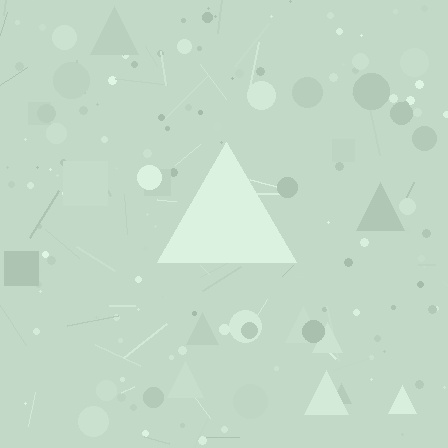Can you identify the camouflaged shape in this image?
The camouflaged shape is a triangle.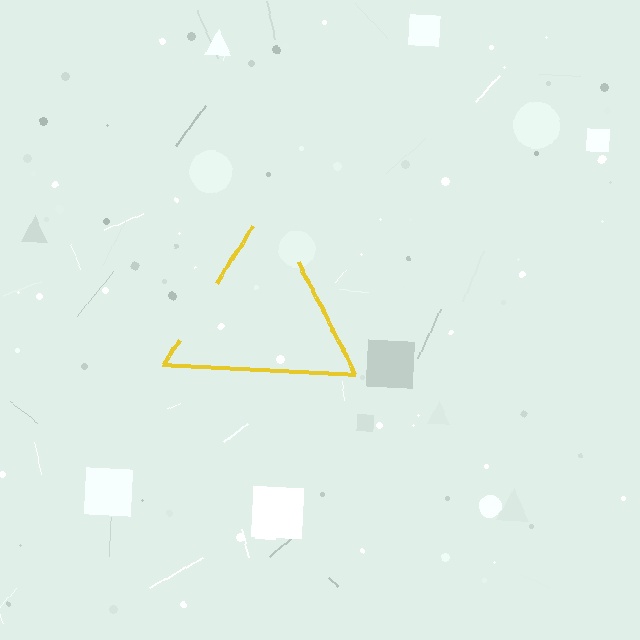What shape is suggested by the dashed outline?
The dashed outline suggests a triangle.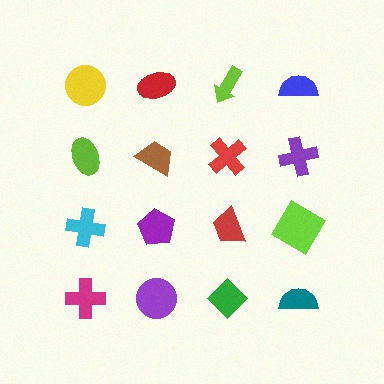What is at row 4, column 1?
A magenta cross.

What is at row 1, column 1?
A yellow circle.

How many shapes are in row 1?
4 shapes.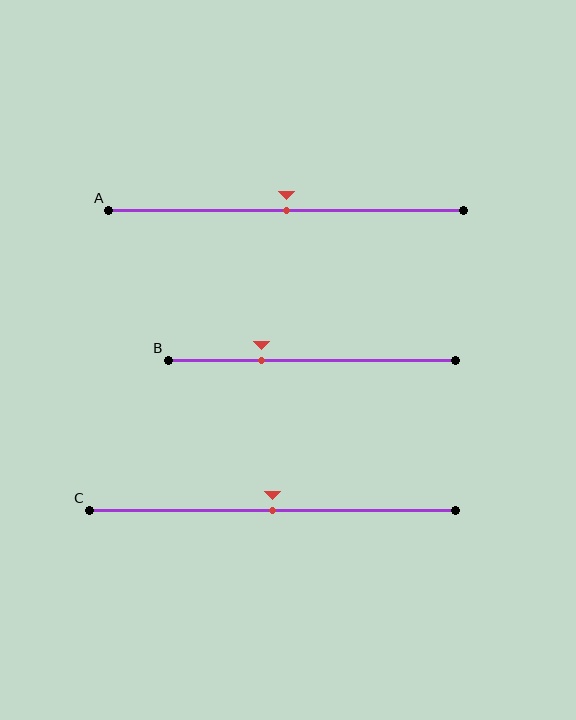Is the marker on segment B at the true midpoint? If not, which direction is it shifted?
No, the marker on segment B is shifted to the left by about 18% of the segment length.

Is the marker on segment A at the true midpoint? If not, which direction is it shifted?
Yes, the marker on segment A is at the true midpoint.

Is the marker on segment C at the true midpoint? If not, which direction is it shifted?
Yes, the marker on segment C is at the true midpoint.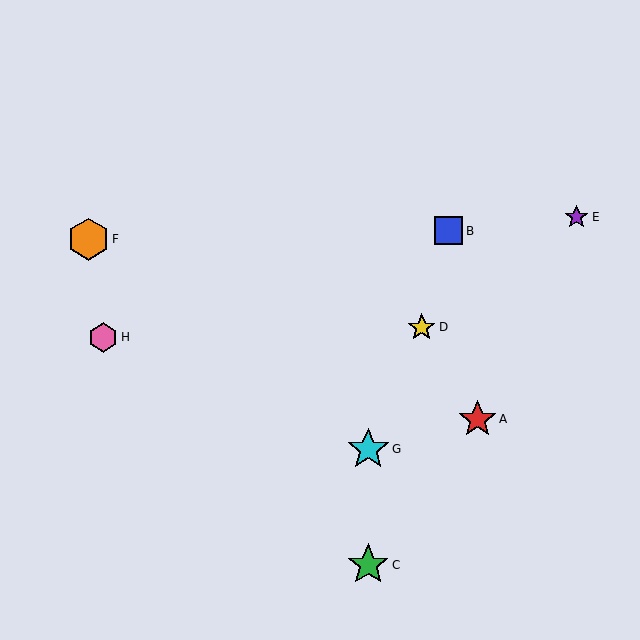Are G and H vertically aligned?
No, G is at x≈368 and H is at x≈103.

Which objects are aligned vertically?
Objects C, G are aligned vertically.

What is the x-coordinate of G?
Object G is at x≈368.